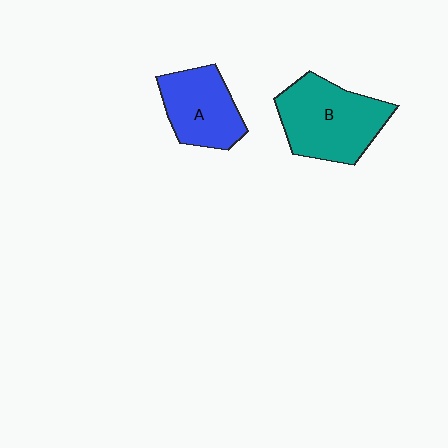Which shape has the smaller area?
Shape A (blue).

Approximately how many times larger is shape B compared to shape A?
Approximately 1.3 times.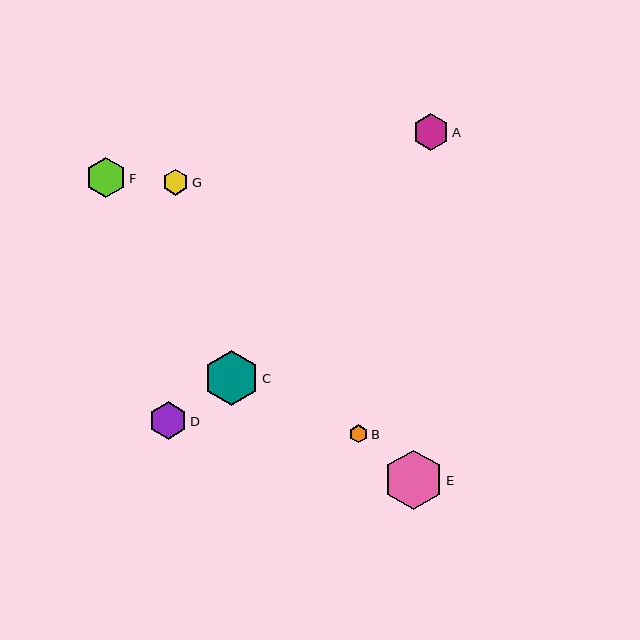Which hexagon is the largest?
Hexagon E is the largest with a size of approximately 59 pixels.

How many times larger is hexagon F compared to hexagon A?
Hexagon F is approximately 1.1 times the size of hexagon A.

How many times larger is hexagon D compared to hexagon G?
Hexagon D is approximately 1.4 times the size of hexagon G.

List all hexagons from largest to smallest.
From largest to smallest: E, C, F, D, A, G, B.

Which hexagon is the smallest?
Hexagon B is the smallest with a size of approximately 18 pixels.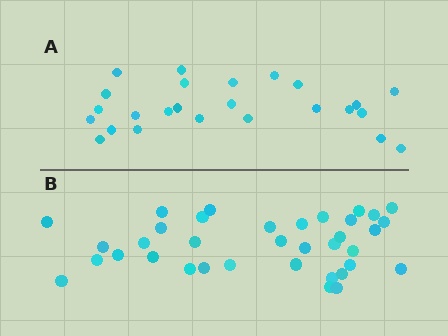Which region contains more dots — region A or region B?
Region B (the bottom region) has more dots.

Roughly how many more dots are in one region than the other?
Region B has roughly 12 or so more dots than region A.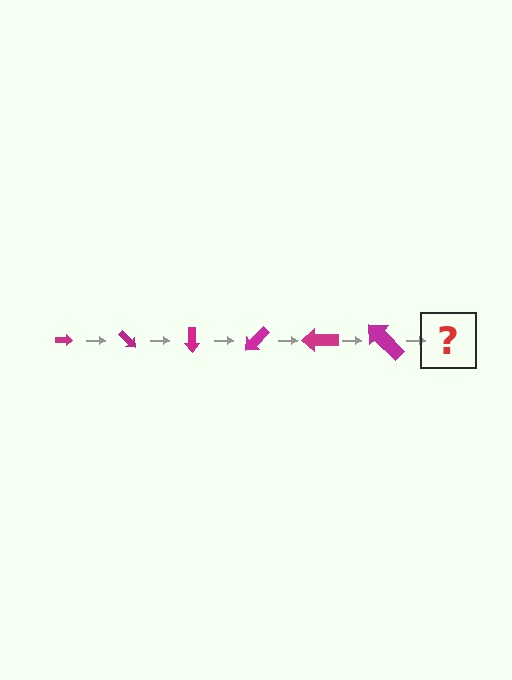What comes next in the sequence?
The next element should be an arrow, larger than the previous one and rotated 270 degrees from the start.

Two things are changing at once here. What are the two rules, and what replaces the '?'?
The two rules are that the arrow grows larger each step and it rotates 45 degrees each step. The '?' should be an arrow, larger than the previous one and rotated 270 degrees from the start.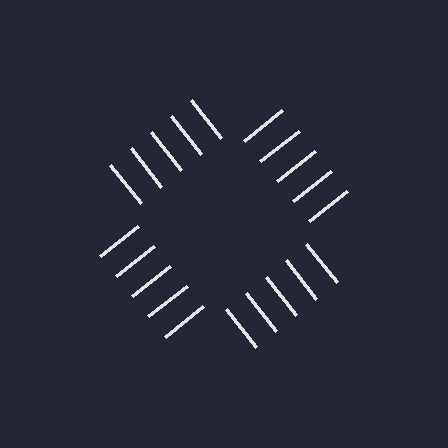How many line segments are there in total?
20 — 5 along each of the 4 edges.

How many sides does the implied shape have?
4 sides — the line-ends trace a square.